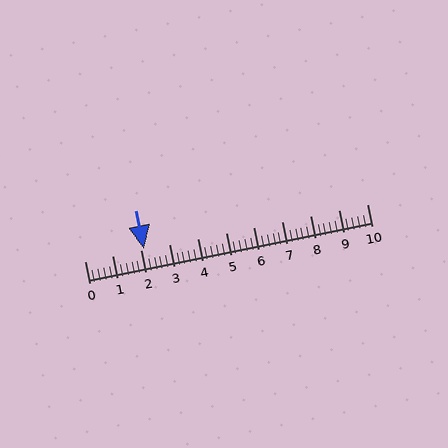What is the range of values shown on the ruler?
The ruler shows values from 0 to 10.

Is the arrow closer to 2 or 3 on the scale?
The arrow is closer to 2.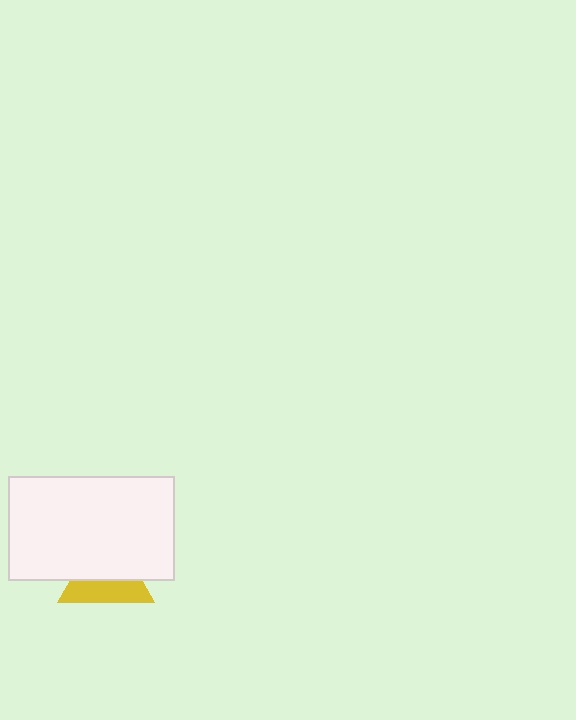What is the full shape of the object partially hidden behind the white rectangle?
The partially hidden object is a yellow triangle.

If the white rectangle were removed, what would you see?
You would see the complete yellow triangle.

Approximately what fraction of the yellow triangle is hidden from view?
Roughly 55% of the yellow triangle is hidden behind the white rectangle.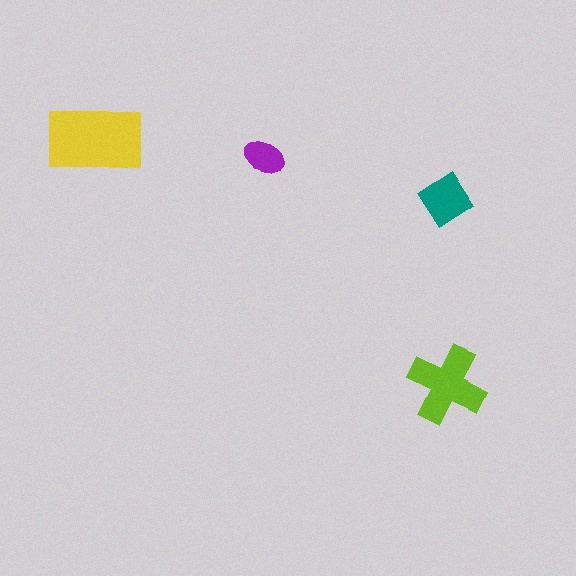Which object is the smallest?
The purple ellipse.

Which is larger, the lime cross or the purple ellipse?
The lime cross.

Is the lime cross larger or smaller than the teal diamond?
Larger.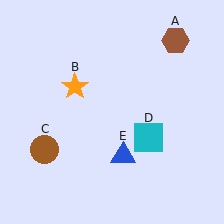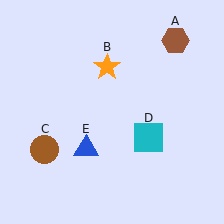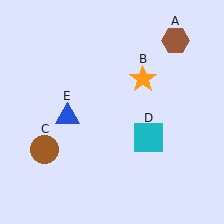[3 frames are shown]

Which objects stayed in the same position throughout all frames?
Brown hexagon (object A) and brown circle (object C) and cyan square (object D) remained stationary.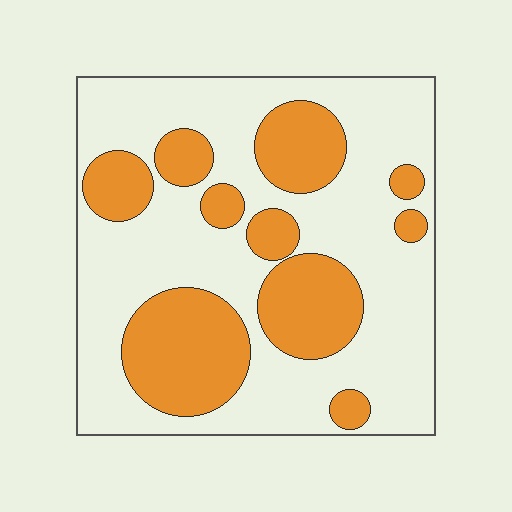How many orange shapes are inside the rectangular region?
10.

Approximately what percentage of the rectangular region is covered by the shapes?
Approximately 35%.